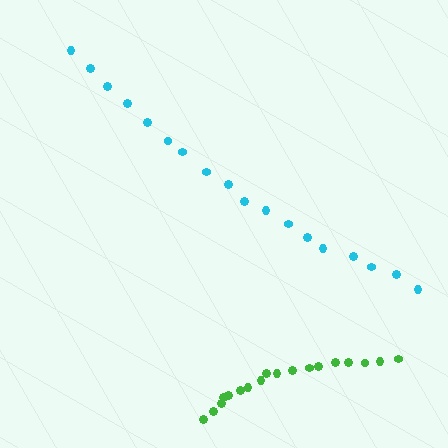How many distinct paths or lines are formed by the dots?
There are 2 distinct paths.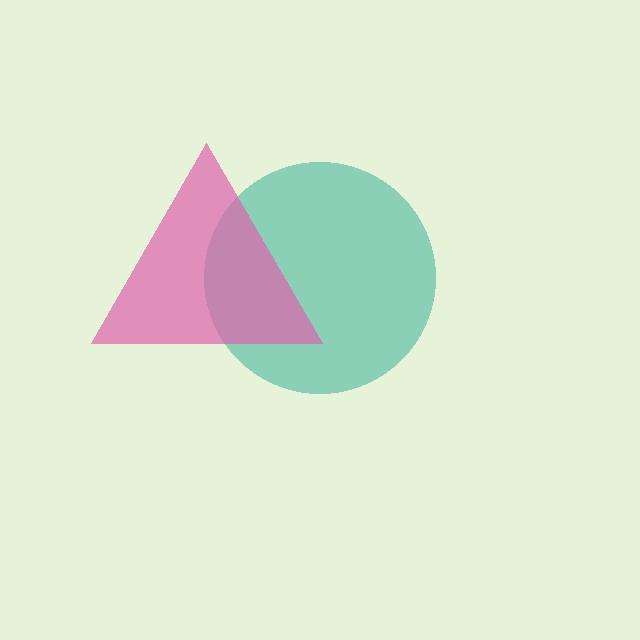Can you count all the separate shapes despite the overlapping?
Yes, there are 2 separate shapes.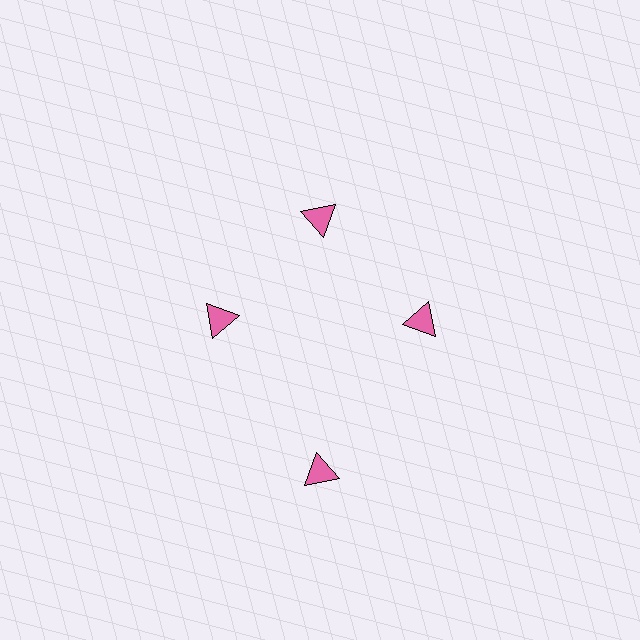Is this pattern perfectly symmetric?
No. The 4 pink triangles are arranged in a ring, but one element near the 6 o'clock position is pushed outward from the center, breaking the 4-fold rotational symmetry.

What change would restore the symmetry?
The symmetry would be restored by moving it inward, back onto the ring so that all 4 triangles sit at equal angles and equal distance from the center.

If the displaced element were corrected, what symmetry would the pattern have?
It would have 4-fold rotational symmetry — the pattern would map onto itself every 90 degrees.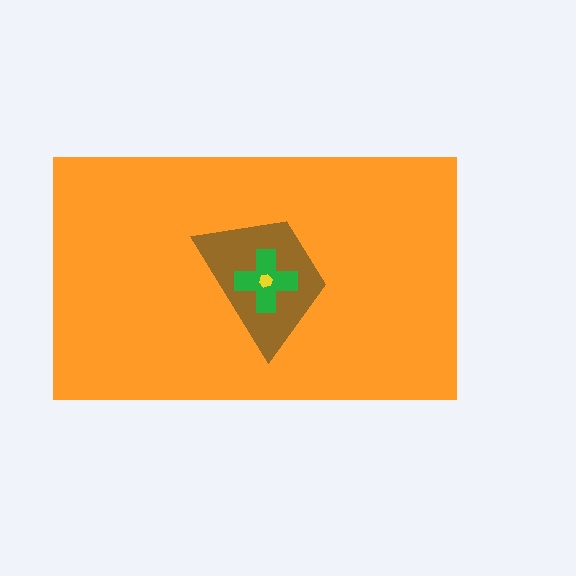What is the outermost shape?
The orange rectangle.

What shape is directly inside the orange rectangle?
The brown trapezoid.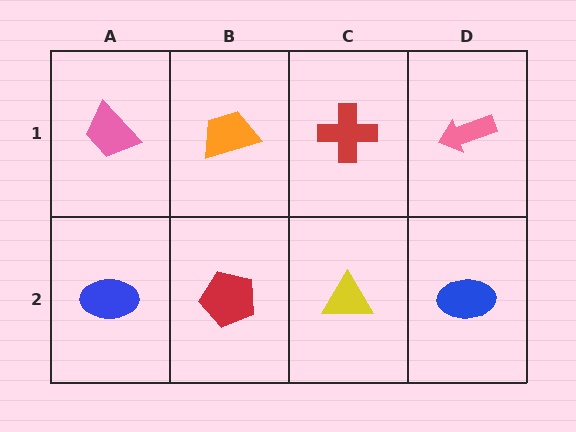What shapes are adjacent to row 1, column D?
A blue ellipse (row 2, column D), a red cross (row 1, column C).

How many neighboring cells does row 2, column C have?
3.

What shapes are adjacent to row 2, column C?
A red cross (row 1, column C), a red pentagon (row 2, column B), a blue ellipse (row 2, column D).